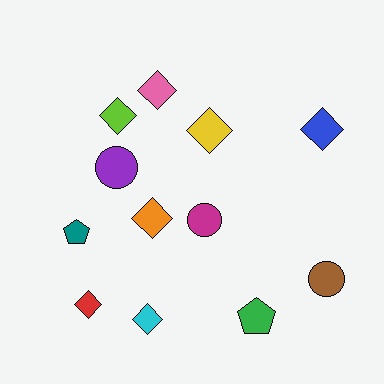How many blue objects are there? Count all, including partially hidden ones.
There is 1 blue object.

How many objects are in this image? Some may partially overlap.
There are 12 objects.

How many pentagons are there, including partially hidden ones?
There are 2 pentagons.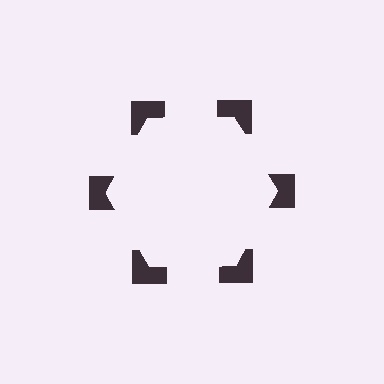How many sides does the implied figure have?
6 sides.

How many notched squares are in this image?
There are 6 — one at each vertex of the illusory hexagon.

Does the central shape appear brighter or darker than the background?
It typically appears slightly brighter than the background, even though no actual brightness change is drawn.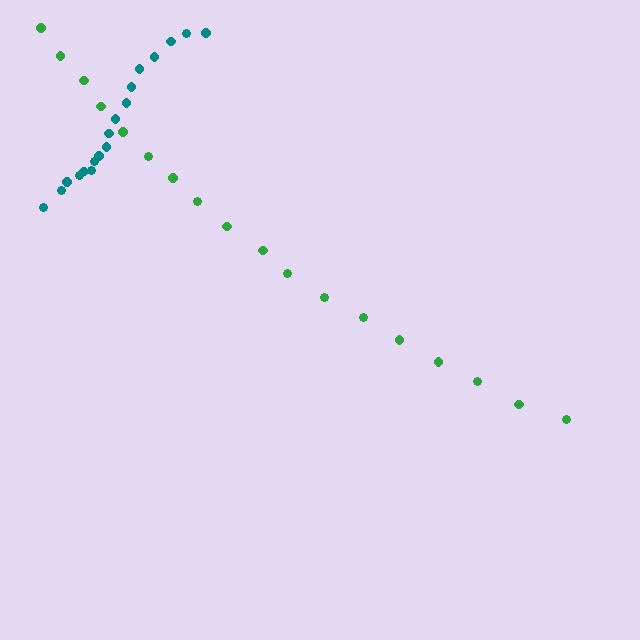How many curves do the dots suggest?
There are 2 distinct paths.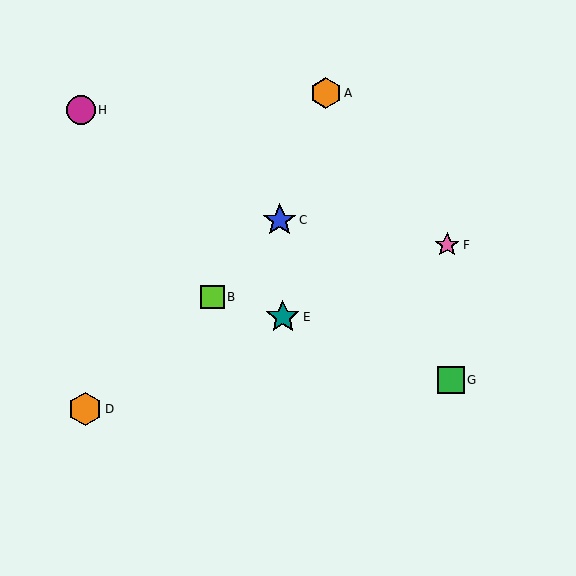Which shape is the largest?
The teal star (labeled E) is the largest.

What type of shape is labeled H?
Shape H is a magenta circle.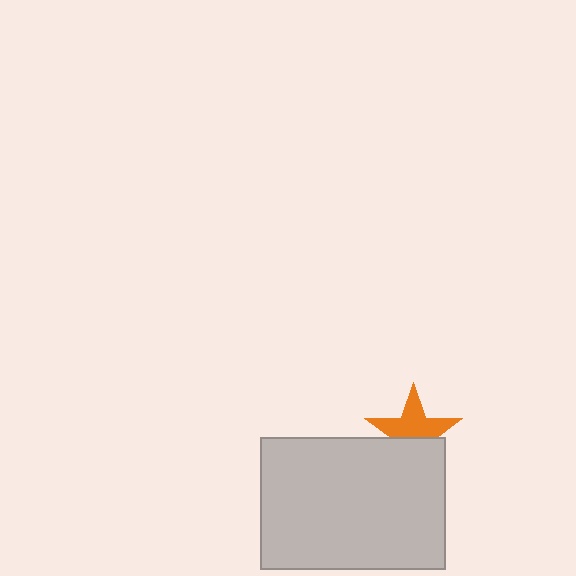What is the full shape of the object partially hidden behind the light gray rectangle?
The partially hidden object is an orange star.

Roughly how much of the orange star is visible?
About half of it is visible (roughly 60%).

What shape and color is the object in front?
The object in front is a light gray rectangle.